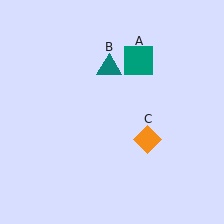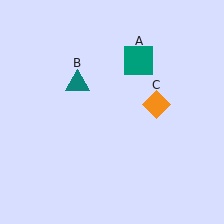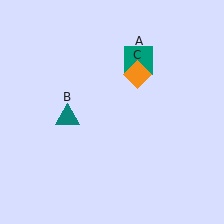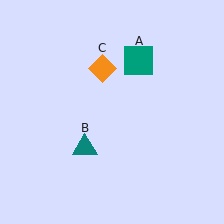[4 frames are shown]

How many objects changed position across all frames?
2 objects changed position: teal triangle (object B), orange diamond (object C).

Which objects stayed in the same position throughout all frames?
Teal square (object A) remained stationary.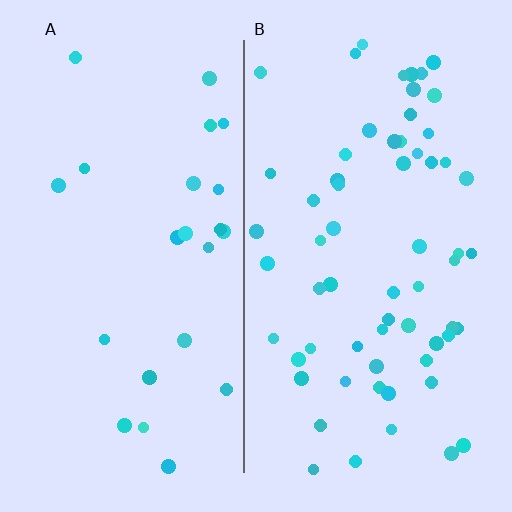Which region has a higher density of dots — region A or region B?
B (the right).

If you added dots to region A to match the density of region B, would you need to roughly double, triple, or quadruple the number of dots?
Approximately triple.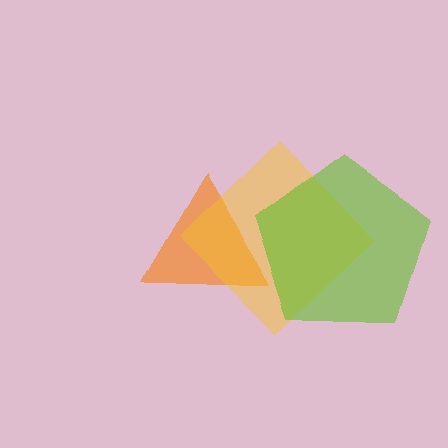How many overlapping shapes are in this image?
There are 3 overlapping shapes in the image.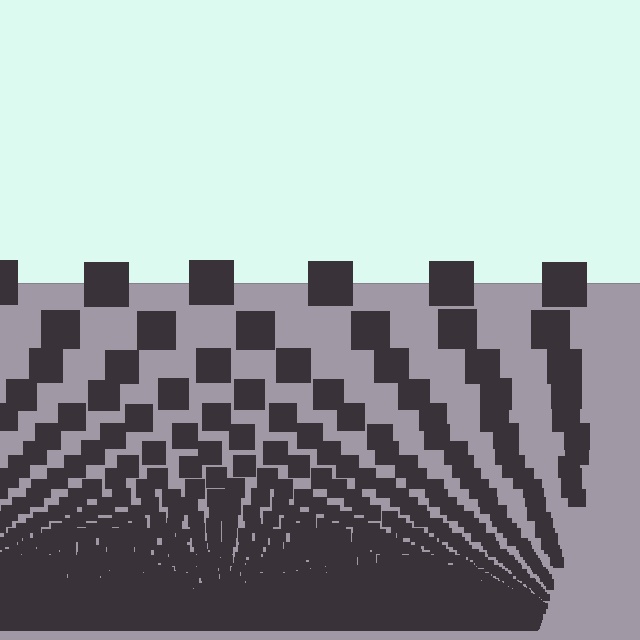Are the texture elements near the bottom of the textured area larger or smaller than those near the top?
Smaller. The gradient is inverted — elements near the bottom are smaller and denser.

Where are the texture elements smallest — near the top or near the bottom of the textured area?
Near the bottom.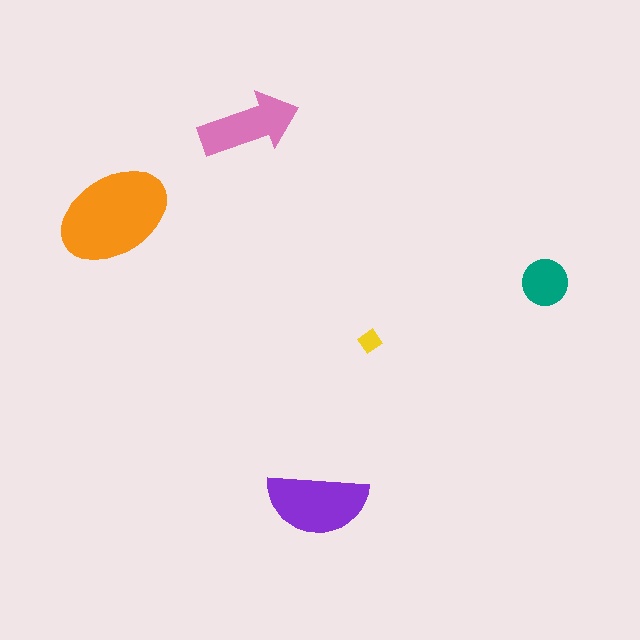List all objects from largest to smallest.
The orange ellipse, the purple semicircle, the pink arrow, the teal circle, the yellow diamond.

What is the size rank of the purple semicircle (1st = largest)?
2nd.